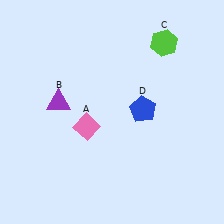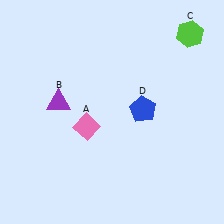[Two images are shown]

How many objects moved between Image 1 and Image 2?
1 object moved between the two images.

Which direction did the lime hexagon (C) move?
The lime hexagon (C) moved right.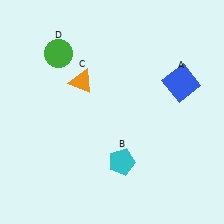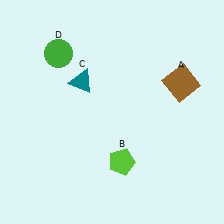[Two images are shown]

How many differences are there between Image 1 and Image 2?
There are 3 differences between the two images.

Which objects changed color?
A changed from blue to brown. B changed from cyan to lime. C changed from orange to teal.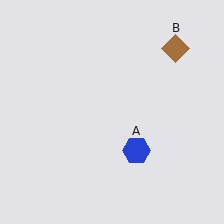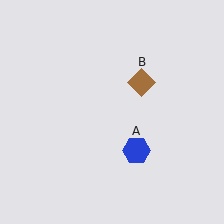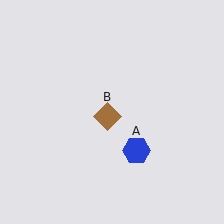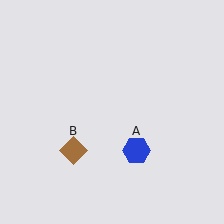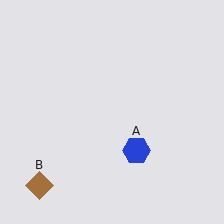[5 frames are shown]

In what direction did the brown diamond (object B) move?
The brown diamond (object B) moved down and to the left.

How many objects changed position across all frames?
1 object changed position: brown diamond (object B).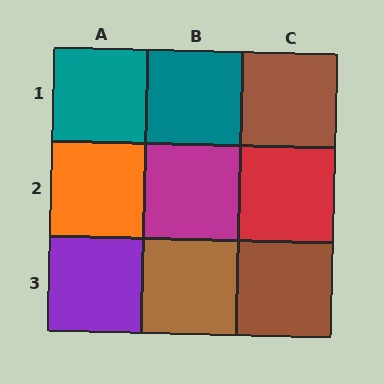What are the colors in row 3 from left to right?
Purple, brown, brown.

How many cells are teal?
2 cells are teal.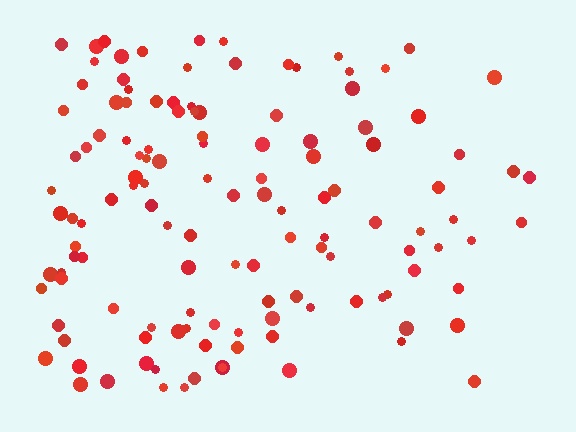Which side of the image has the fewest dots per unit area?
The right.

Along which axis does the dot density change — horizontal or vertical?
Horizontal.